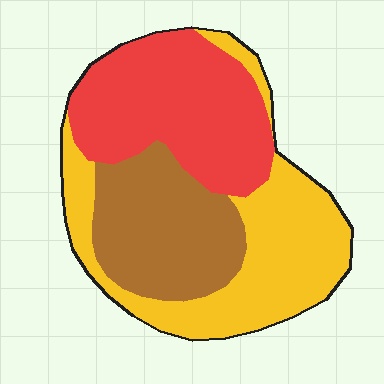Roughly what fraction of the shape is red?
Red takes up about three eighths (3/8) of the shape.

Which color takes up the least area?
Brown, at roughly 25%.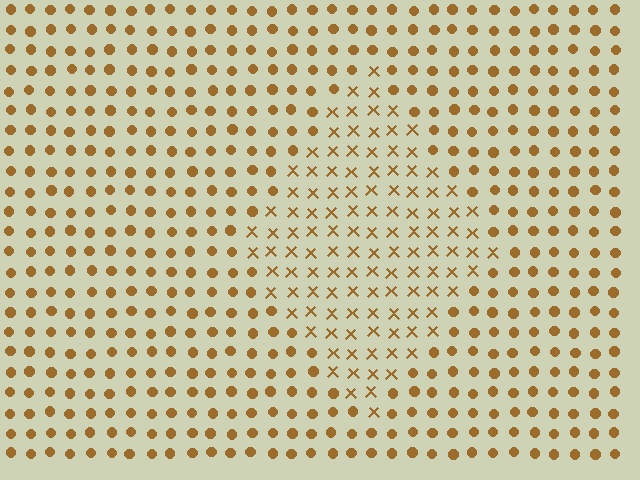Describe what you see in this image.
The image is filled with small brown elements arranged in a uniform grid. A diamond-shaped region contains X marks, while the surrounding area contains circles. The boundary is defined purely by the change in element shape.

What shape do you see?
I see a diamond.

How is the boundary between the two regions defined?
The boundary is defined by a change in element shape: X marks inside vs. circles outside. All elements share the same color and spacing.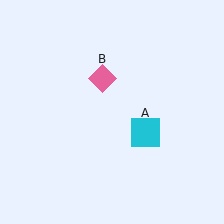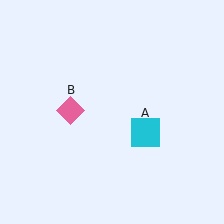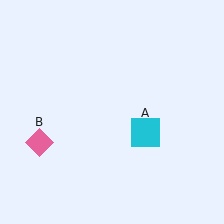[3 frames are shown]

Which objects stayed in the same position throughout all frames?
Cyan square (object A) remained stationary.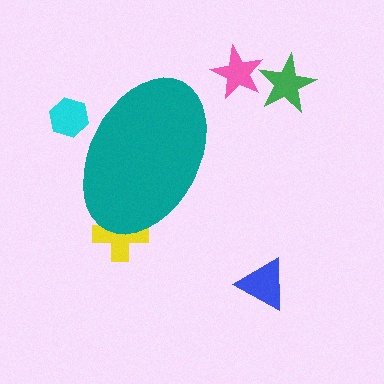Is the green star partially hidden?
No, the green star is fully visible.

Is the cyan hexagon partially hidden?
Yes, the cyan hexagon is partially hidden behind the teal ellipse.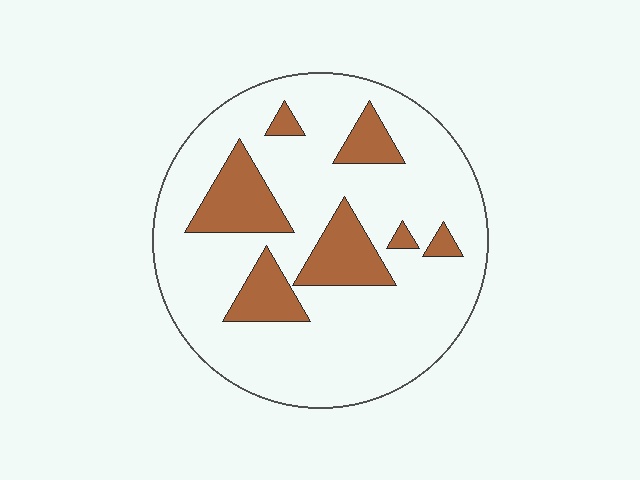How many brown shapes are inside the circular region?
7.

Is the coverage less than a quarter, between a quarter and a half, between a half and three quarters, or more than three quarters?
Less than a quarter.